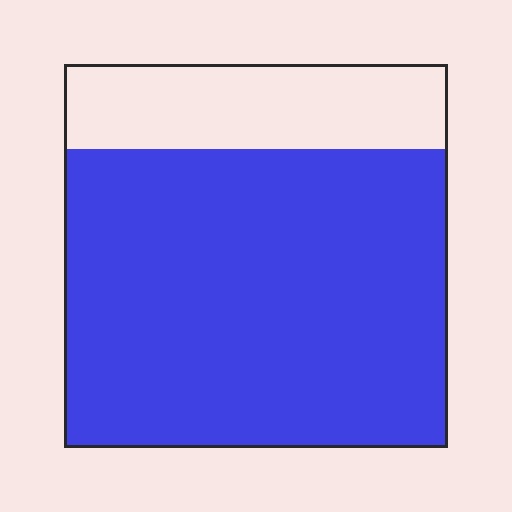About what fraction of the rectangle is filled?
About four fifths (4/5).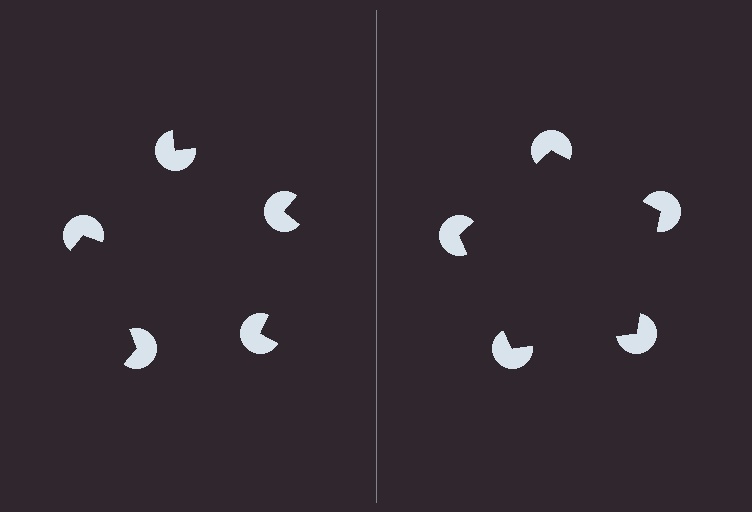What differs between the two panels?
The pac-man discs are positioned identically on both sides; only the wedge orientations differ. On the right they align to a pentagon; on the left they are misaligned.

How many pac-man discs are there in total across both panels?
10 — 5 on each side.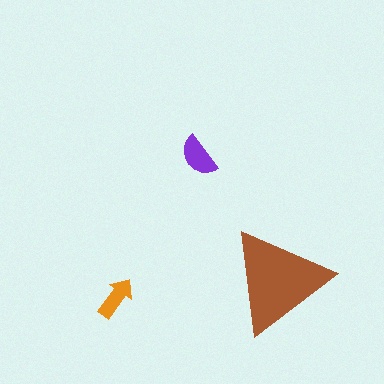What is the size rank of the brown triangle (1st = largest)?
1st.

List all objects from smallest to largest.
The orange arrow, the purple semicircle, the brown triangle.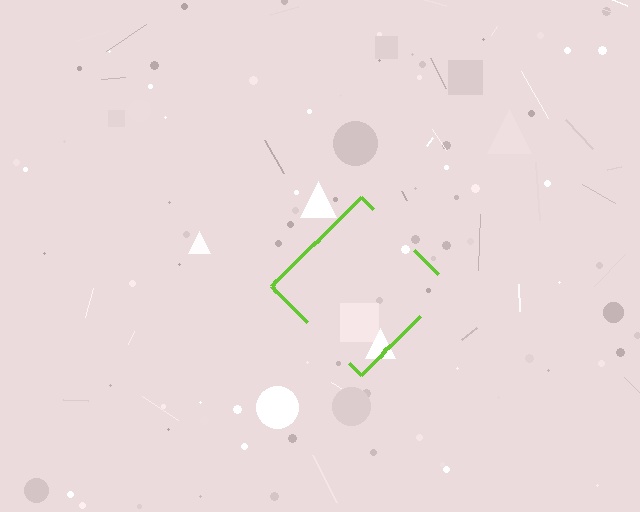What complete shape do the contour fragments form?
The contour fragments form a diamond.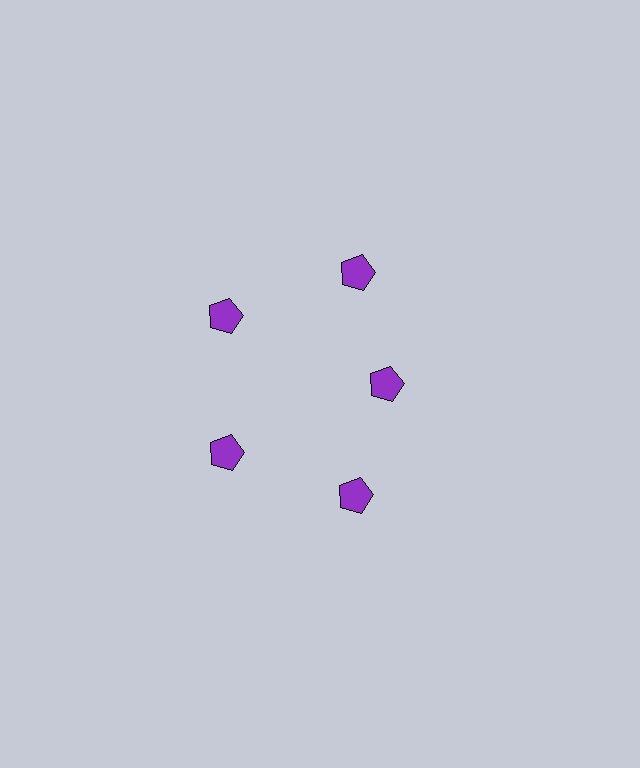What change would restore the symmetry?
The symmetry would be restored by moving it outward, back onto the ring so that all 5 pentagons sit at equal angles and equal distance from the center.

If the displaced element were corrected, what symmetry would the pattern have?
It would have 5-fold rotational symmetry — the pattern would map onto itself every 72 degrees.